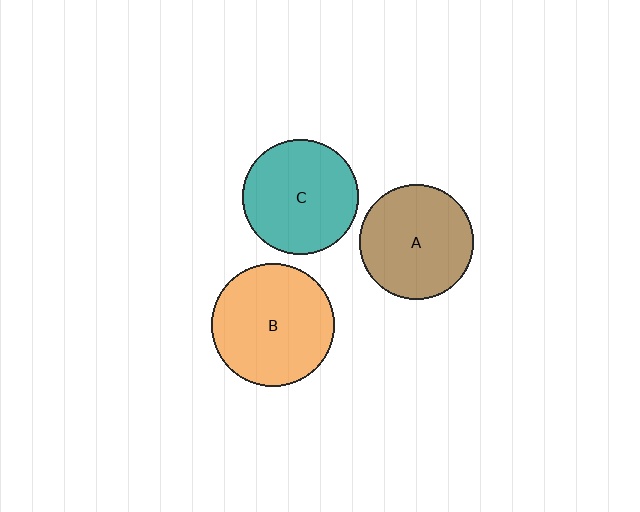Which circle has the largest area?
Circle B (orange).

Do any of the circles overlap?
No, none of the circles overlap.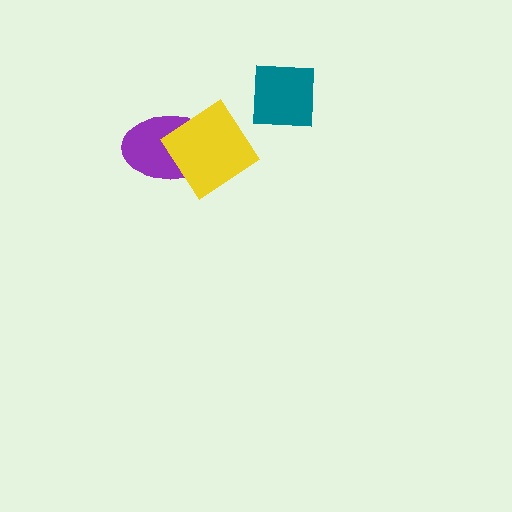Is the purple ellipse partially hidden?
Yes, it is partially covered by another shape.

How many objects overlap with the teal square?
0 objects overlap with the teal square.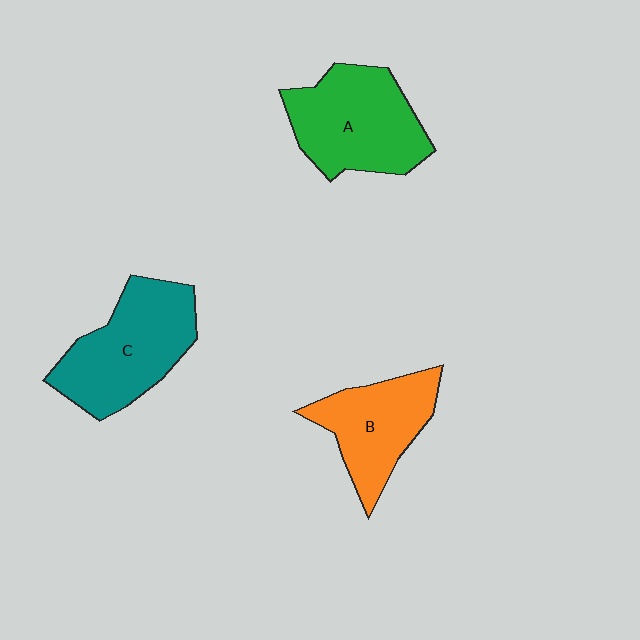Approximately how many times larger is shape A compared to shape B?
Approximately 1.3 times.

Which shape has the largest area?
Shape C (teal).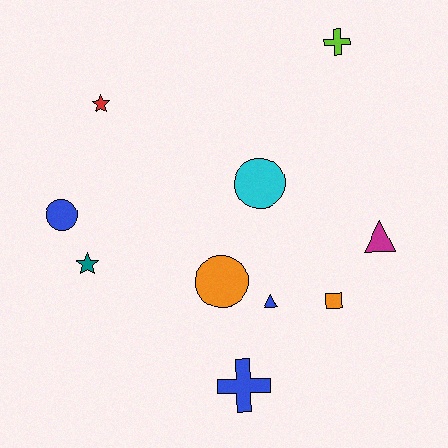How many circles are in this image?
There are 3 circles.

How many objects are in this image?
There are 10 objects.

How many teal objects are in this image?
There is 1 teal object.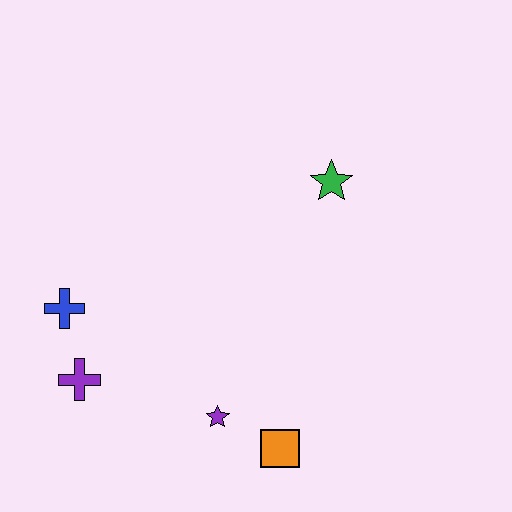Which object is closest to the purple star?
The orange square is closest to the purple star.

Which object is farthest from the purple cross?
The green star is farthest from the purple cross.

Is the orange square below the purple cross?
Yes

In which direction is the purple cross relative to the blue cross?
The purple cross is below the blue cross.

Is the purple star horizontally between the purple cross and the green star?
Yes